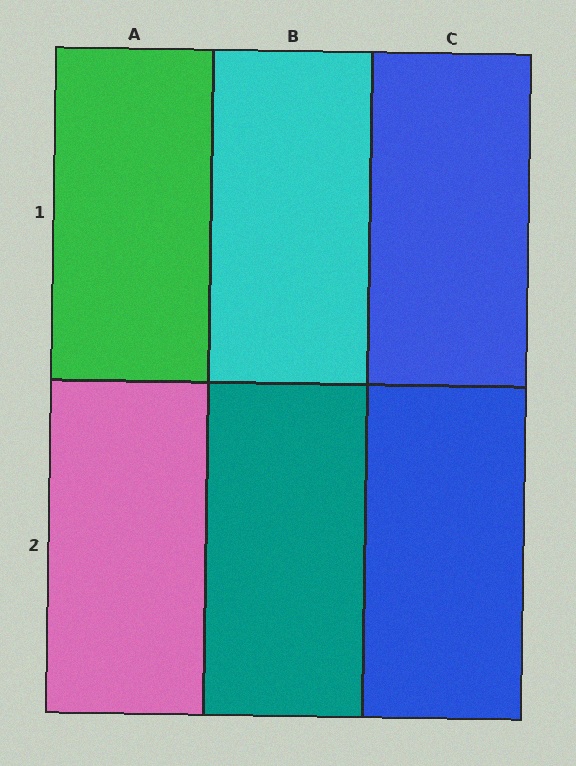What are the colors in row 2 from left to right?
Pink, teal, blue.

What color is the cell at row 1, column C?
Blue.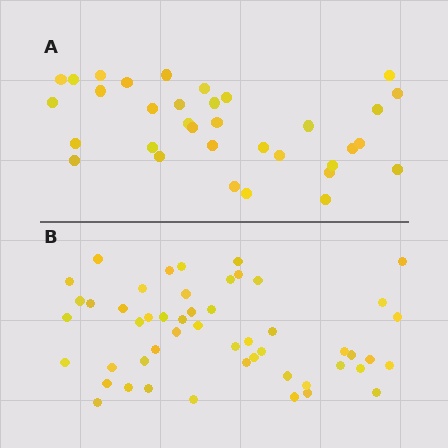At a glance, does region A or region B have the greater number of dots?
Region B (the bottom region) has more dots.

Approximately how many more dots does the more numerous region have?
Region B has approximately 15 more dots than region A.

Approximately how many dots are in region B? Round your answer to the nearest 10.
About 50 dots. (The exact count is 51, which rounds to 50.)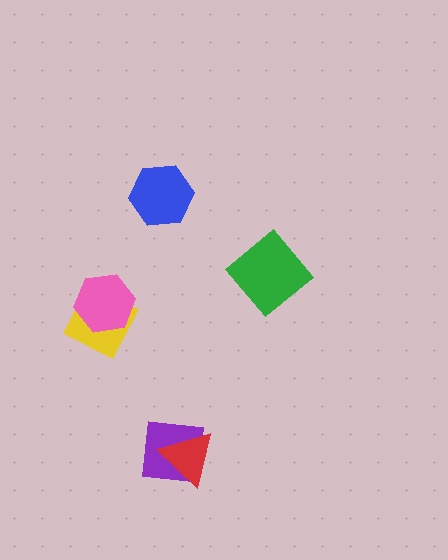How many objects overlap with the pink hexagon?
1 object overlaps with the pink hexagon.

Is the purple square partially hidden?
Yes, it is partially covered by another shape.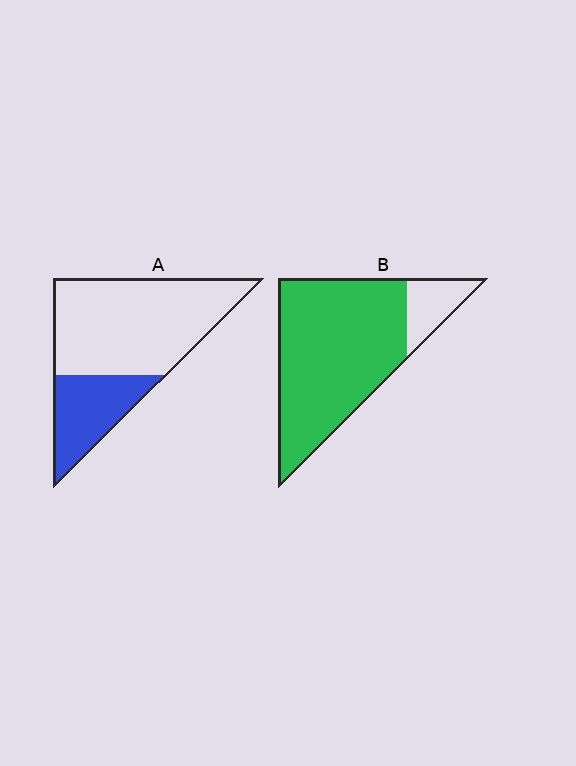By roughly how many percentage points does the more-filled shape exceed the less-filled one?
By roughly 55 percentage points (B over A).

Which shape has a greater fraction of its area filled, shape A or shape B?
Shape B.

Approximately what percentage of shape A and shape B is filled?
A is approximately 30% and B is approximately 85%.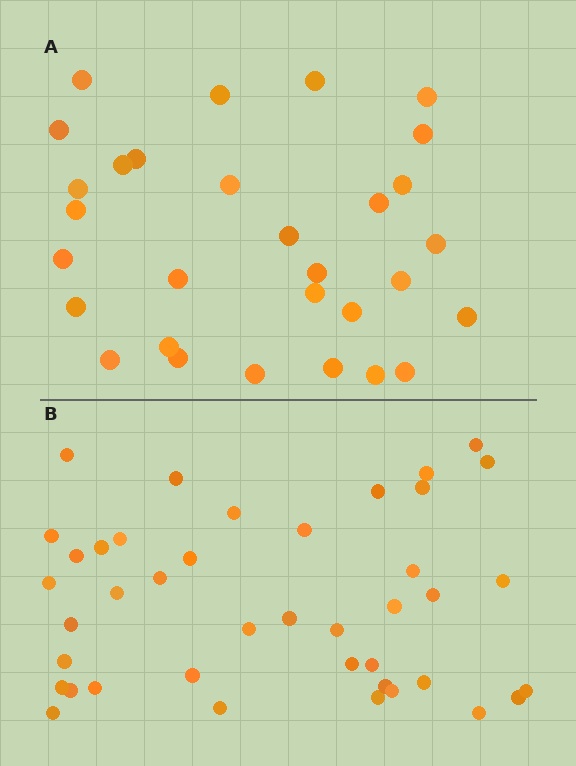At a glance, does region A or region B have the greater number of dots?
Region B (the bottom region) has more dots.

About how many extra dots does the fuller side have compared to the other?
Region B has roughly 12 or so more dots than region A.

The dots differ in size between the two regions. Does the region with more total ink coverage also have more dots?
No. Region A has more total ink coverage because its dots are larger, but region B actually contains more individual dots. Total area can be misleading — the number of items is what matters here.